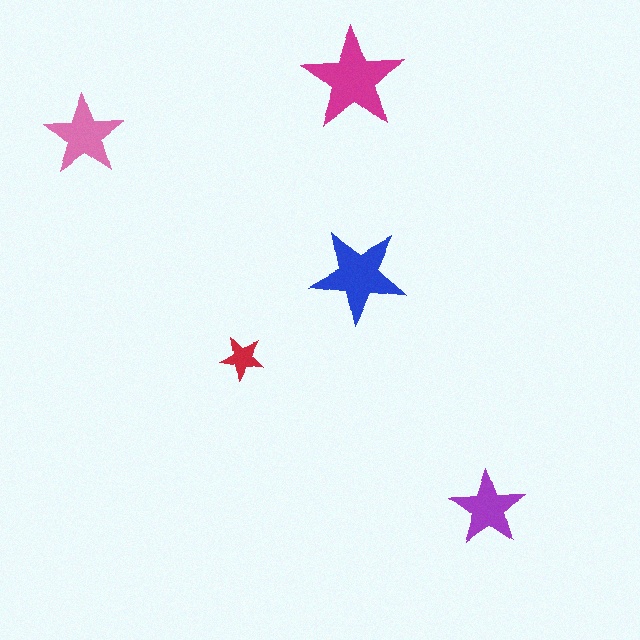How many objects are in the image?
There are 5 objects in the image.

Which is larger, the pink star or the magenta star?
The magenta one.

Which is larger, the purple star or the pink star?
The pink one.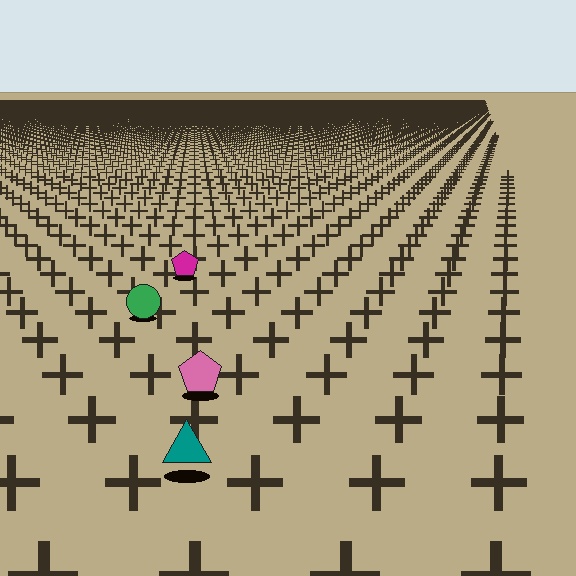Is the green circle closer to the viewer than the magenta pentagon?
Yes. The green circle is closer — you can tell from the texture gradient: the ground texture is coarser near it.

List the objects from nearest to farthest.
From nearest to farthest: the teal triangle, the pink pentagon, the green circle, the magenta pentagon.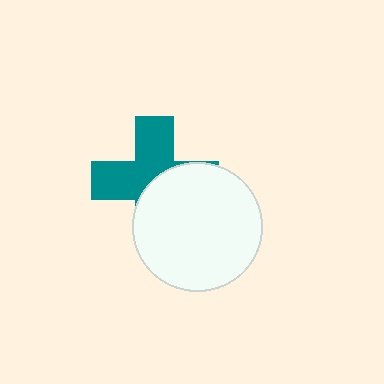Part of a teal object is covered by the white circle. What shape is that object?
It is a cross.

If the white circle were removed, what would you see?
You would see the complete teal cross.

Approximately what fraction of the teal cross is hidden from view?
Roughly 49% of the teal cross is hidden behind the white circle.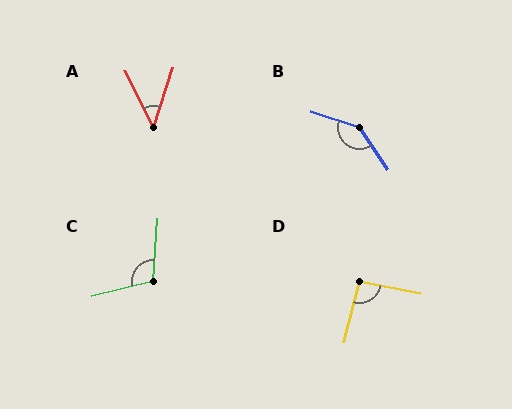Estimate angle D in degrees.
Approximately 94 degrees.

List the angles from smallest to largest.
A (45°), D (94°), C (108°), B (142°).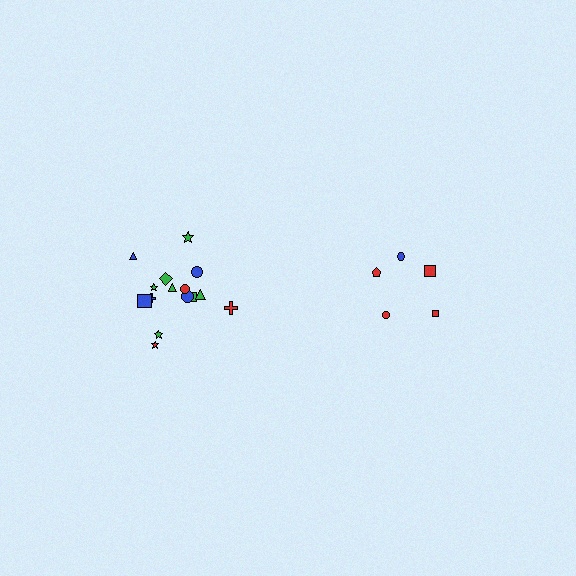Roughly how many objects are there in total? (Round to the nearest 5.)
Roughly 20 objects in total.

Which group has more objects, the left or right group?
The left group.